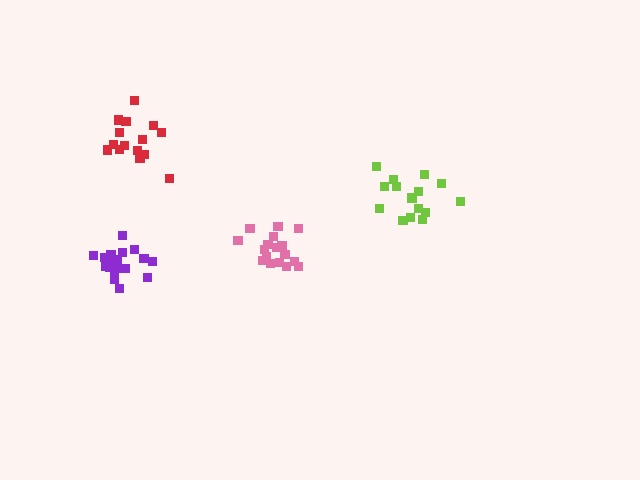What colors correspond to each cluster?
The clusters are colored: red, lime, purple, pink.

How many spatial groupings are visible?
There are 4 spatial groupings.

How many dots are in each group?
Group 1: 15 dots, Group 2: 15 dots, Group 3: 19 dots, Group 4: 17 dots (66 total).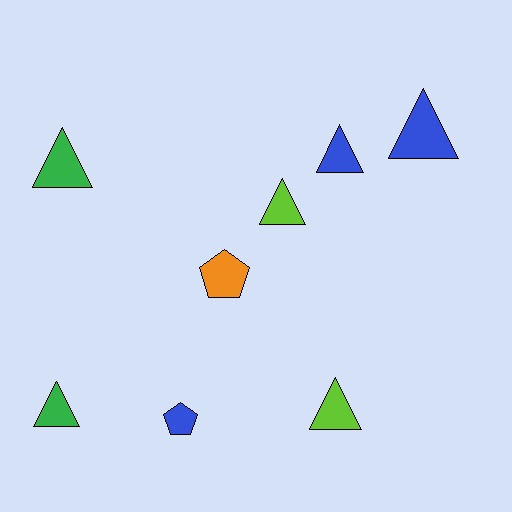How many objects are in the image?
There are 8 objects.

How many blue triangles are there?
There are 2 blue triangles.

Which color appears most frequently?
Blue, with 3 objects.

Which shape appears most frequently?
Triangle, with 6 objects.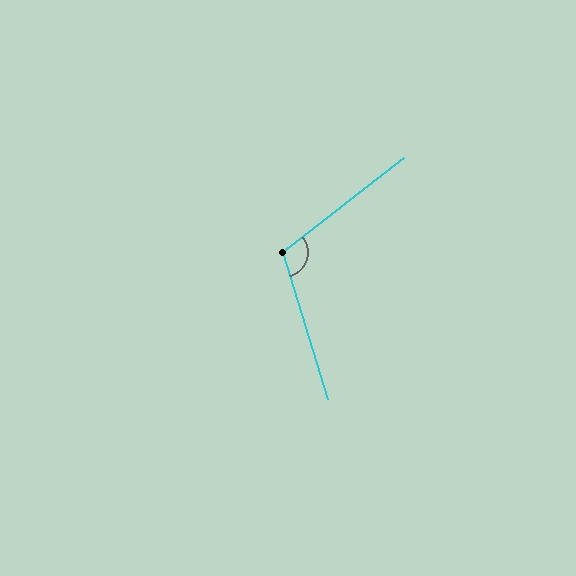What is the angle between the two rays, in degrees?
Approximately 111 degrees.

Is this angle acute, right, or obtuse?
It is obtuse.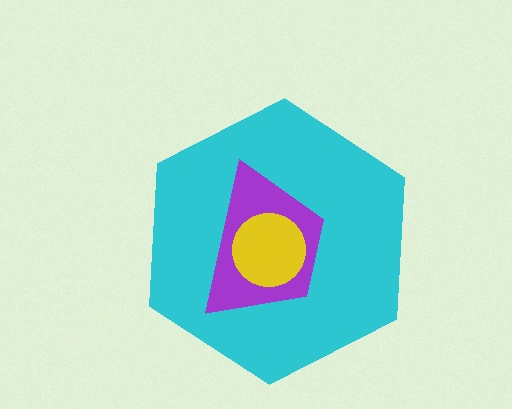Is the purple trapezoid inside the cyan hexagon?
Yes.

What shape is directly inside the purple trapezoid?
The yellow circle.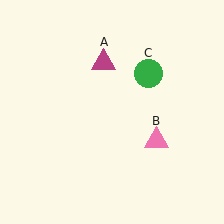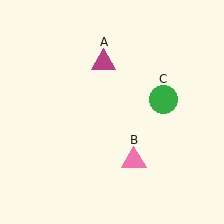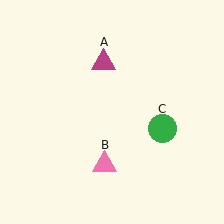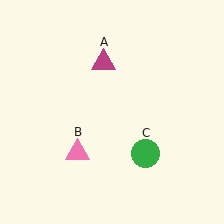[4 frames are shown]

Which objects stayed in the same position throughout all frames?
Magenta triangle (object A) remained stationary.